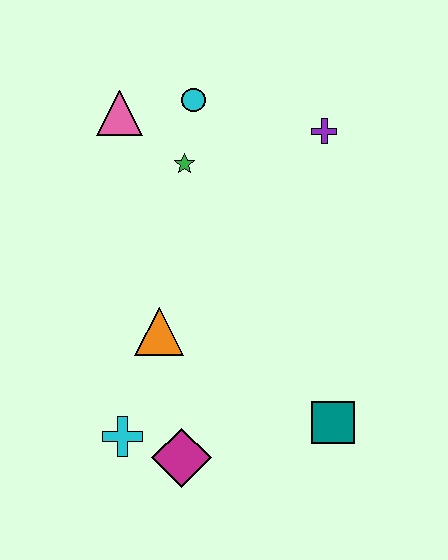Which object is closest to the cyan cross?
The magenta diamond is closest to the cyan cross.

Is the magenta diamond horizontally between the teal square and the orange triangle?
Yes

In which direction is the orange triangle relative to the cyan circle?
The orange triangle is below the cyan circle.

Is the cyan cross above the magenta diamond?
Yes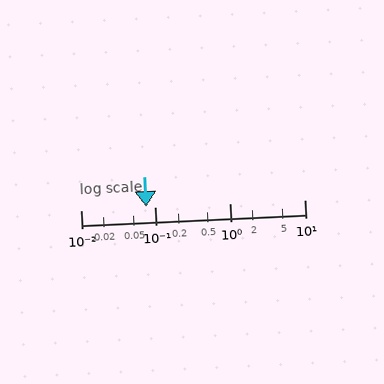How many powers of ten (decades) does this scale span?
The scale spans 3 decades, from 0.01 to 10.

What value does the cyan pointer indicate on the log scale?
The pointer indicates approximately 0.076.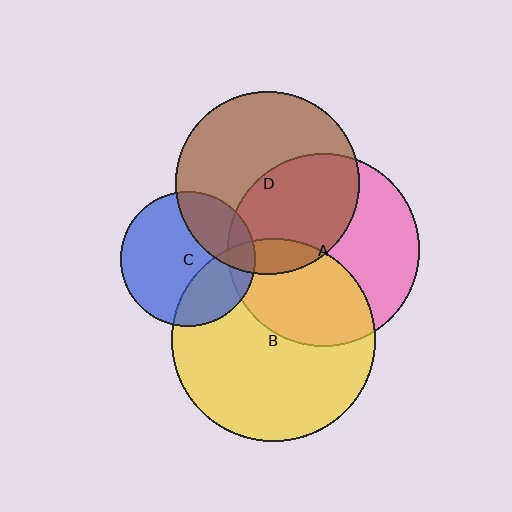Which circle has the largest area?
Circle B (yellow).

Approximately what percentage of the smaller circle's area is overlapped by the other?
Approximately 30%.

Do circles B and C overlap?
Yes.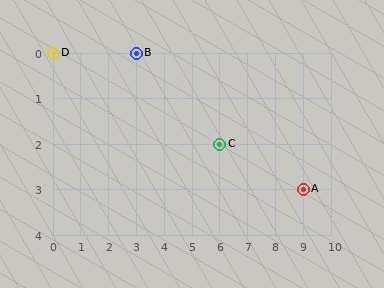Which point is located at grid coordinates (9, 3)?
Point A is at (9, 3).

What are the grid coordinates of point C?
Point C is at grid coordinates (6, 2).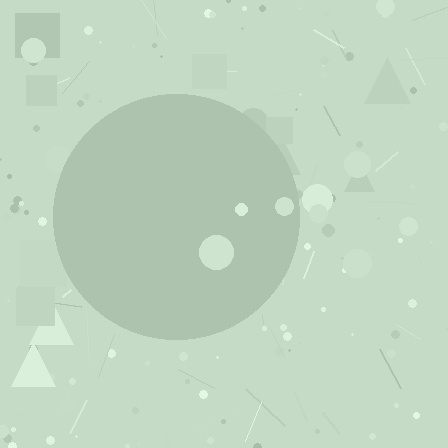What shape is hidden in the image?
A circle is hidden in the image.